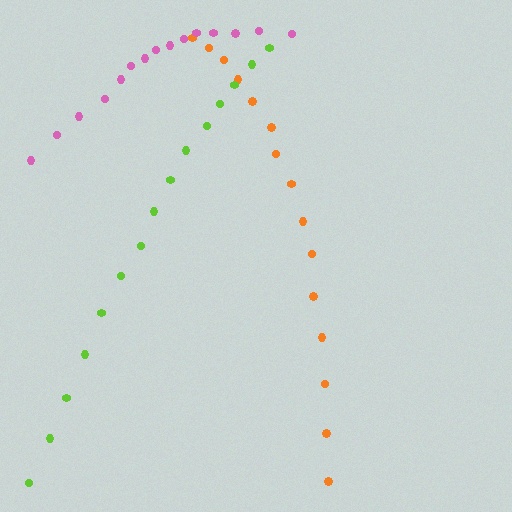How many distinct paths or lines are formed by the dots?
There are 3 distinct paths.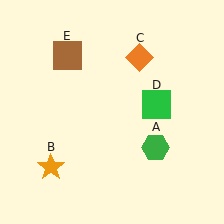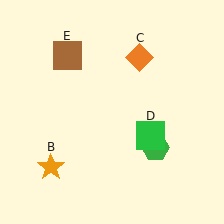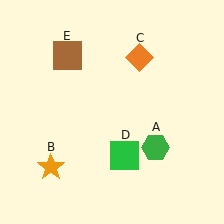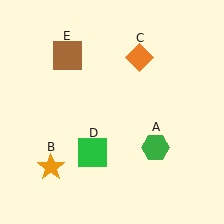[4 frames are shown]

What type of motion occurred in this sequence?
The green square (object D) rotated clockwise around the center of the scene.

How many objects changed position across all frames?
1 object changed position: green square (object D).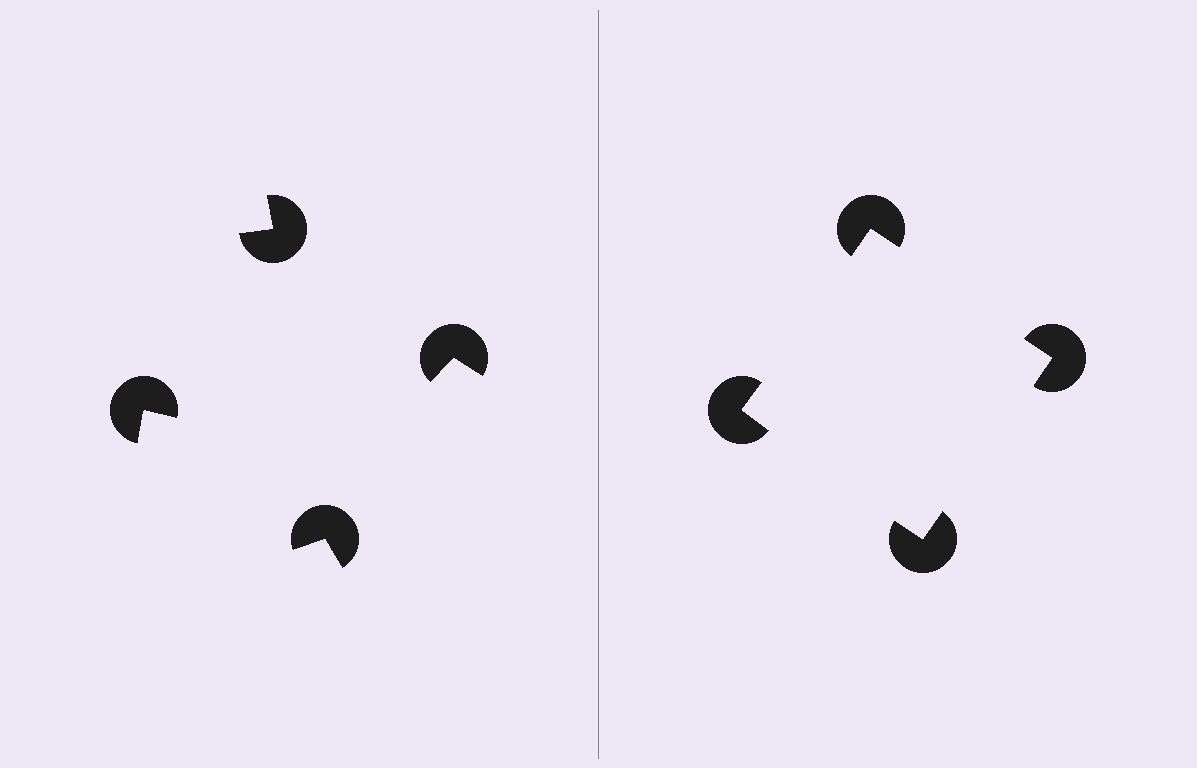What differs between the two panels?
The pac-man discs are positioned identically on both sides; only the wedge orientations differ. On the right they align to a square; on the left they are misaligned.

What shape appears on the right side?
An illusory square.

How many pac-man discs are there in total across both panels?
8 — 4 on each side.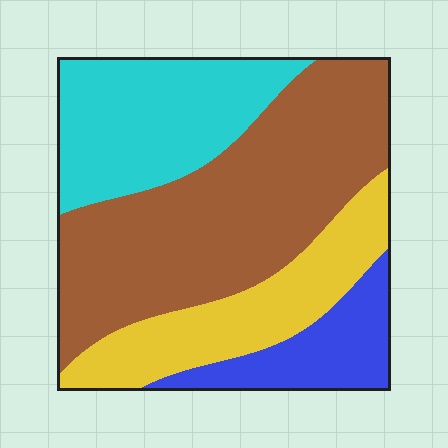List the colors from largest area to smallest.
From largest to smallest: brown, cyan, yellow, blue.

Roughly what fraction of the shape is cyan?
Cyan takes up about one quarter (1/4) of the shape.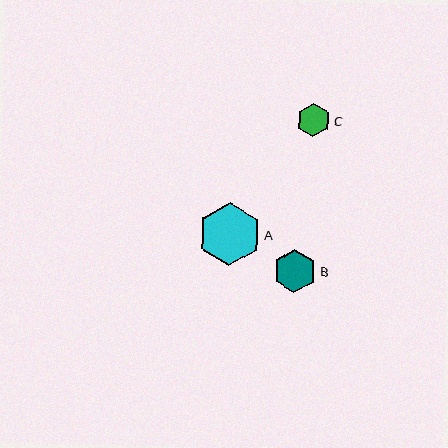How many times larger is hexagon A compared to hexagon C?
Hexagon A is approximately 1.9 times the size of hexagon C.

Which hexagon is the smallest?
Hexagon C is the smallest with a size of approximately 34 pixels.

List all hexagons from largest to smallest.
From largest to smallest: A, B, C.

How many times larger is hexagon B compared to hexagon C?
Hexagon B is approximately 1.3 times the size of hexagon C.